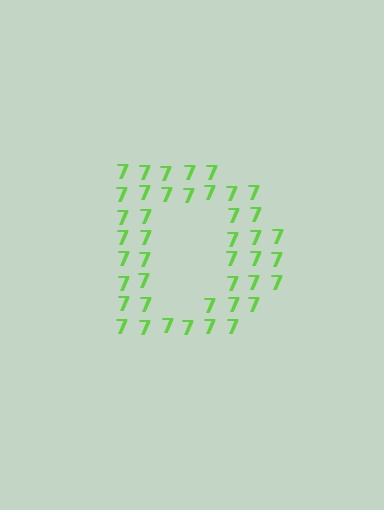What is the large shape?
The large shape is the letter D.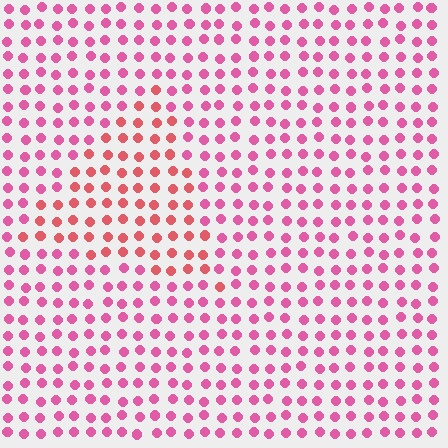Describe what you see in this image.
The image is filled with small pink elements in a uniform arrangement. A triangle-shaped region is visible where the elements are tinted to a slightly different hue, forming a subtle color boundary.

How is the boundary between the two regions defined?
The boundary is defined purely by a slight shift in hue (about 28 degrees). Spacing, size, and orientation are identical on both sides.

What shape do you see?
I see a triangle.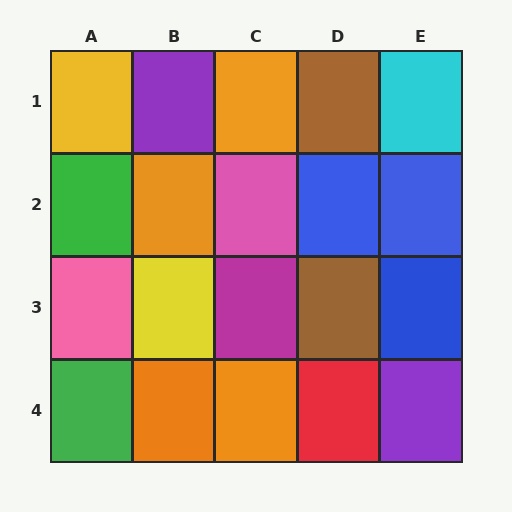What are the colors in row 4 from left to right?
Green, orange, orange, red, purple.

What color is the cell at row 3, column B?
Yellow.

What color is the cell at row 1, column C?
Orange.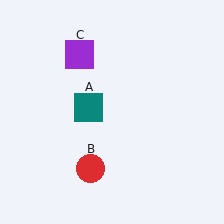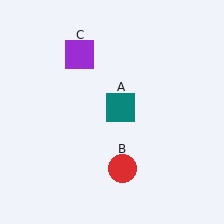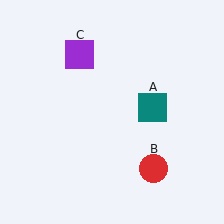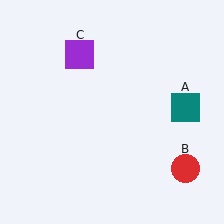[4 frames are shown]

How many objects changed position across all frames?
2 objects changed position: teal square (object A), red circle (object B).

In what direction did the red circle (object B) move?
The red circle (object B) moved right.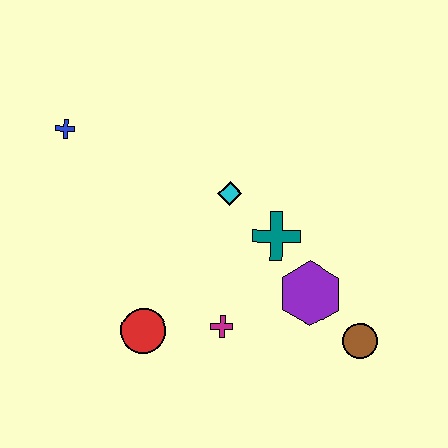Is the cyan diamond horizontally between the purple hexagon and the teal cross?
No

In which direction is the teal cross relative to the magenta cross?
The teal cross is above the magenta cross.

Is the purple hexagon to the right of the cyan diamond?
Yes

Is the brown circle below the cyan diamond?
Yes